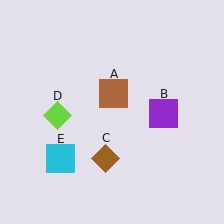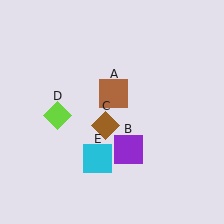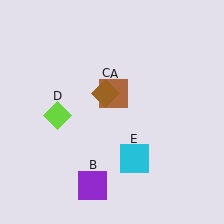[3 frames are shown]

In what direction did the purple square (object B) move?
The purple square (object B) moved down and to the left.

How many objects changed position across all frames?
3 objects changed position: purple square (object B), brown diamond (object C), cyan square (object E).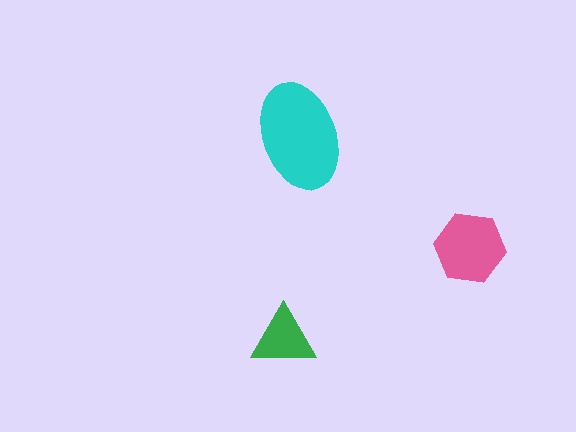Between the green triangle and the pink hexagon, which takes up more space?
The pink hexagon.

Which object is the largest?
The cyan ellipse.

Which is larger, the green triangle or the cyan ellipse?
The cyan ellipse.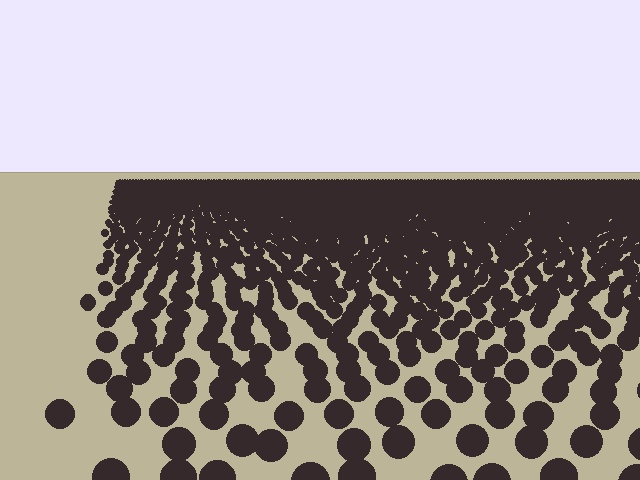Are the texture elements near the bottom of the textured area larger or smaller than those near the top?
Larger. Near the bottom, elements are closer to the viewer and appear at a bigger on-screen size.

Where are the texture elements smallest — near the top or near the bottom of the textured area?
Near the top.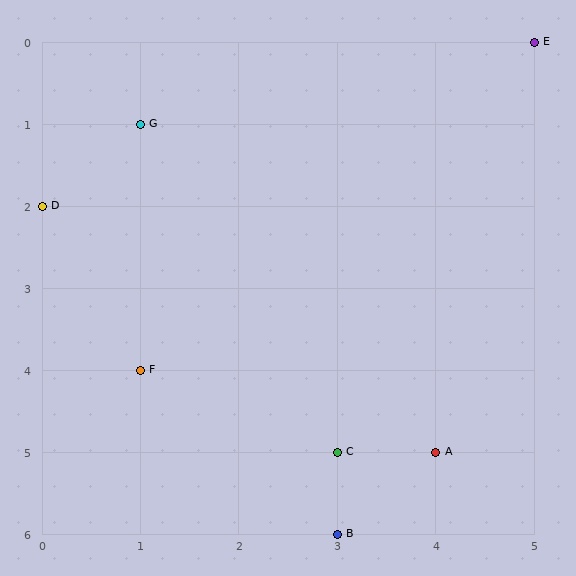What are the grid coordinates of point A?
Point A is at grid coordinates (4, 5).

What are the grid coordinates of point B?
Point B is at grid coordinates (3, 6).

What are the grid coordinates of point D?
Point D is at grid coordinates (0, 2).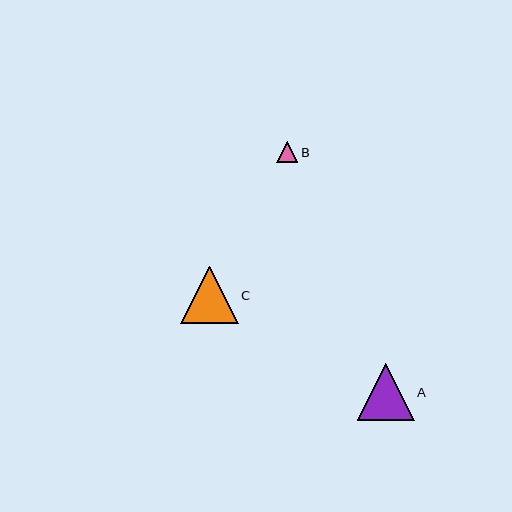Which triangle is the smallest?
Triangle B is the smallest with a size of approximately 21 pixels.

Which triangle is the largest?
Triangle C is the largest with a size of approximately 58 pixels.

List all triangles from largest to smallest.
From largest to smallest: C, A, B.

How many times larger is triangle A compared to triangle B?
Triangle A is approximately 2.7 times the size of triangle B.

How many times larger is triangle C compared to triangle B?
Triangle C is approximately 2.8 times the size of triangle B.